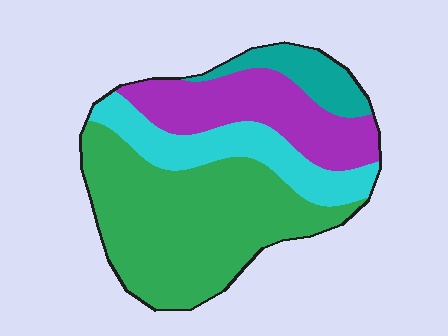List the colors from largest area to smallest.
From largest to smallest: green, purple, cyan, teal.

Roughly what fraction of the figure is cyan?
Cyan takes up between a sixth and a third of the figure.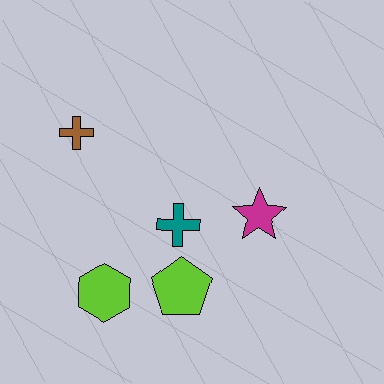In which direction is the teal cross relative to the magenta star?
The teal cross is to the left of the magenta star.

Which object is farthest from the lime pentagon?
The brown cross is farthest from the lime pentagon.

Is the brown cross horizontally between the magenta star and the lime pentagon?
No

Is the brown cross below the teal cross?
No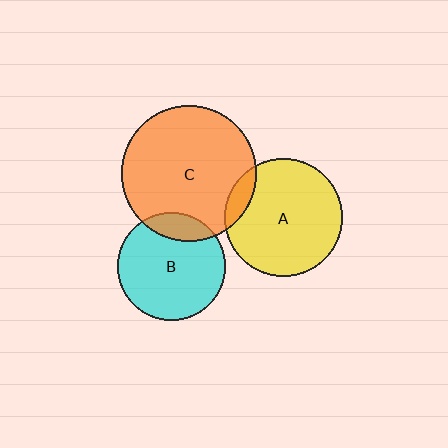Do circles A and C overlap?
Yes.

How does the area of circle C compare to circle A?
Approximately 1.3 times.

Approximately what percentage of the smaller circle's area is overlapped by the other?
Approximately 10%.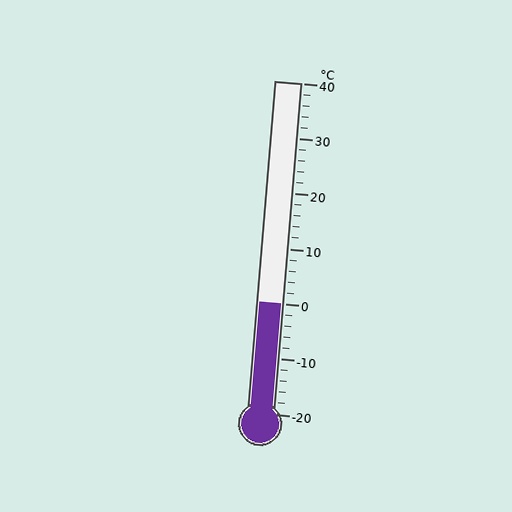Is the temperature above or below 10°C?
The temperature is below 10°C.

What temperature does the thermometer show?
The thermometer shows approximately 0°C.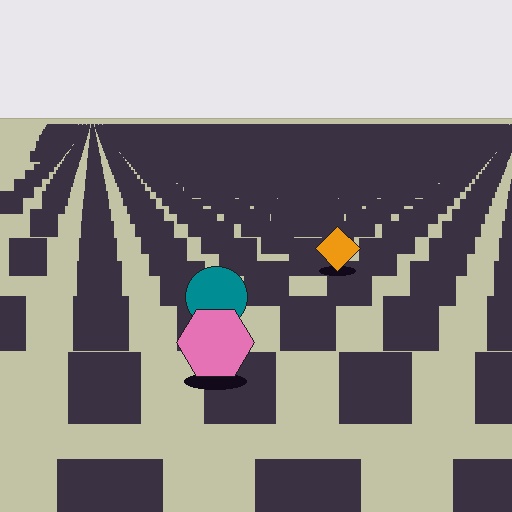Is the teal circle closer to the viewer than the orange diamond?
Yes. The teal circle is closer — you can tell from the texture gradient: the ground texture is coarser near it.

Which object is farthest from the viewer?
The orange diamond is farthest from the viewer. It appears smaller and the ground texture around it is denser.